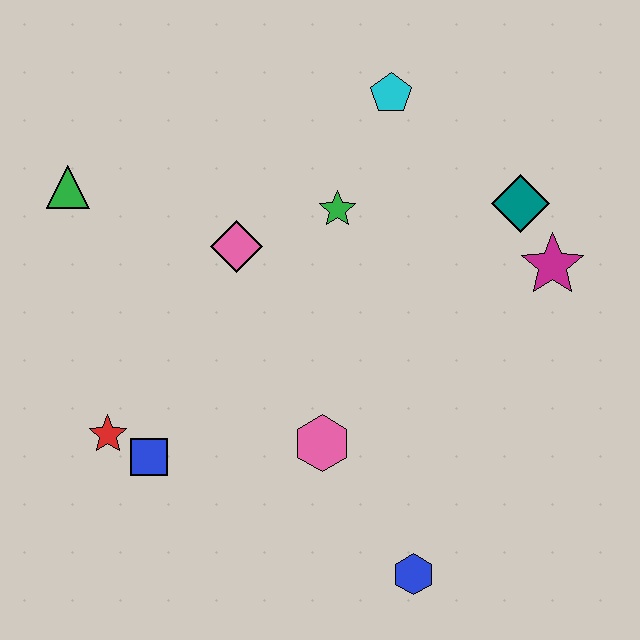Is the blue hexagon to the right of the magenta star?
No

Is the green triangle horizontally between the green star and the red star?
No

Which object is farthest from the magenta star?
The green triangle is farthest from the magenta star.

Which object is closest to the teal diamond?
The magenta star is closest to the teal diamond.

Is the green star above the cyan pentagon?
No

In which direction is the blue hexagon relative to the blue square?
The blue hexagon is to the right of the blue square.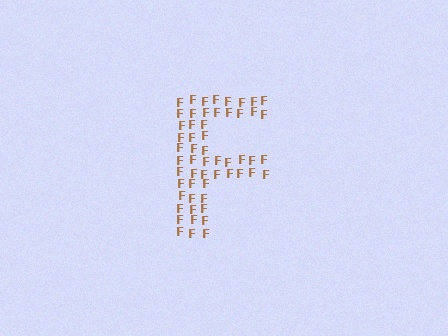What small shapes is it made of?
It is made of small letter F's.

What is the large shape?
The large shape is the letter F.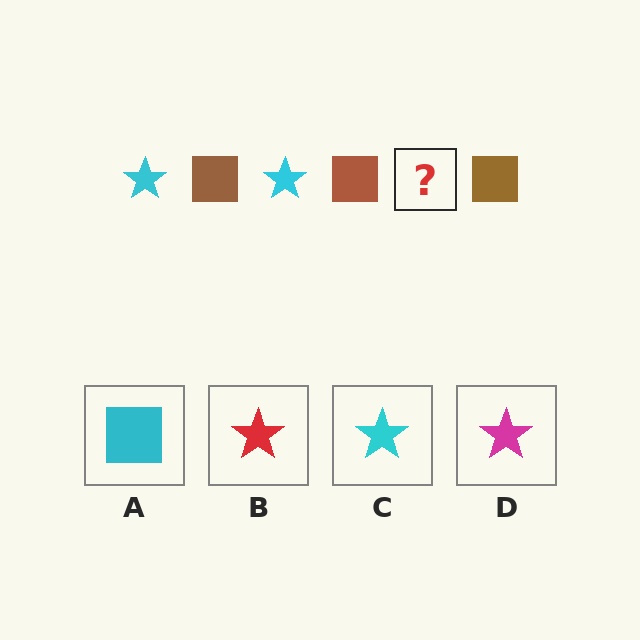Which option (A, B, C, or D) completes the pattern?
C.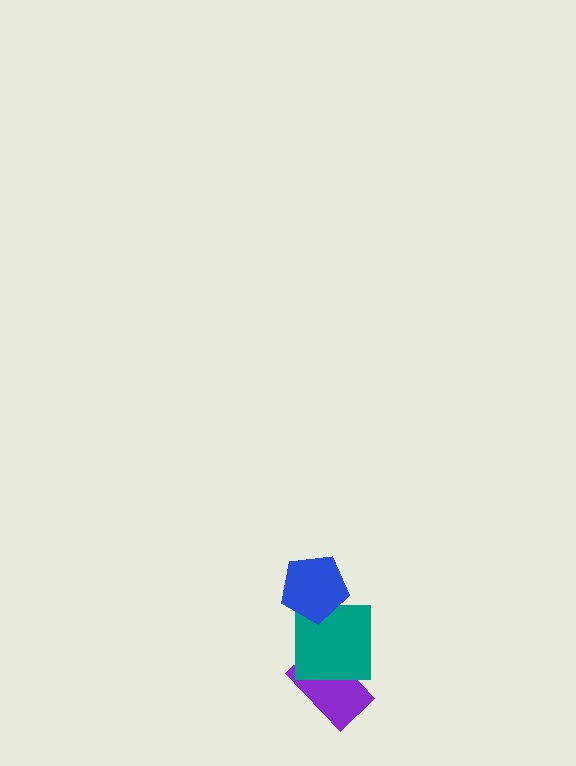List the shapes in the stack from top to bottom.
From top to bottom: the blue pentagon, the teal square, the purple rectangle.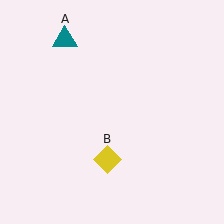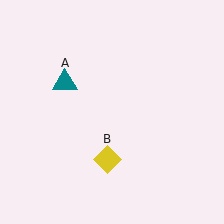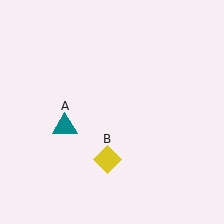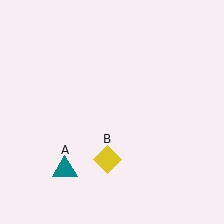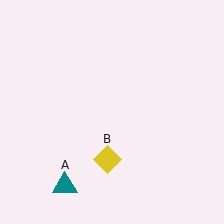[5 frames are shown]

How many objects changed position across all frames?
1 object changed position: teal triangle (object A).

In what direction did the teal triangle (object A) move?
The teal triangle (object A) moved down.